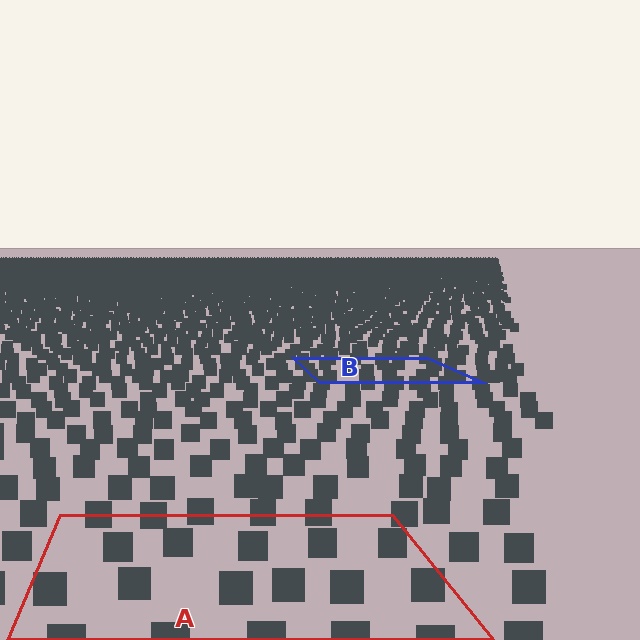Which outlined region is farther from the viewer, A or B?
Region B is farther from the viewer — the texture elements inside it appear smaller and more densely packed.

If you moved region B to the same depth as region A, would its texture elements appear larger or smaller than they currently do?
They would appear larger. At a closer depth, the same texture elements are projected at a bigger on-screen size.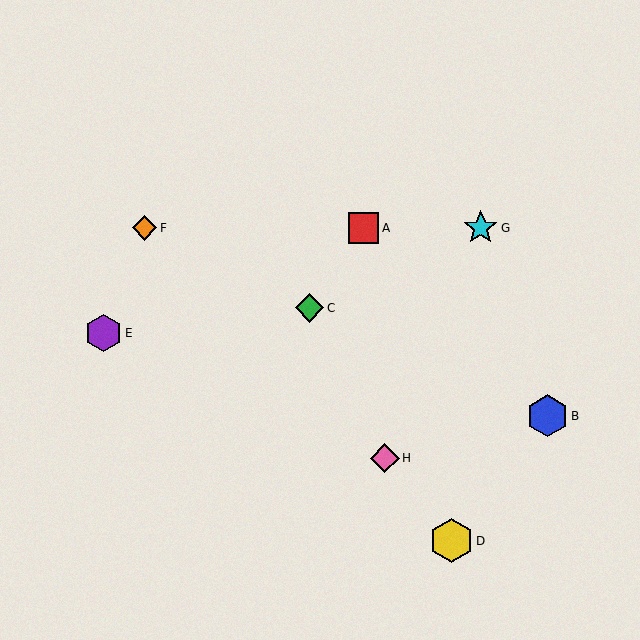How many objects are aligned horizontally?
3 objects (A, F, G) are aligned horizontally.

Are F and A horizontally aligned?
Yes, both are at y≈228.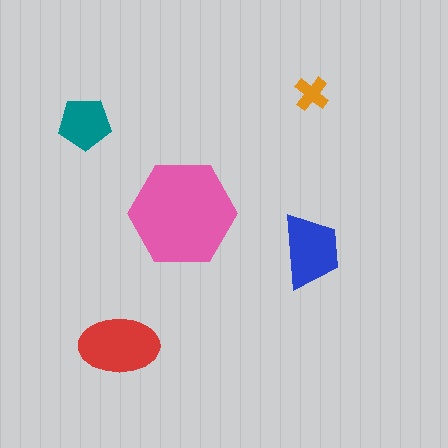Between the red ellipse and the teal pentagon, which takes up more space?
The red ellipse.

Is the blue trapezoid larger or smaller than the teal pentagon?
Larger.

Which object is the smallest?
The orange cross.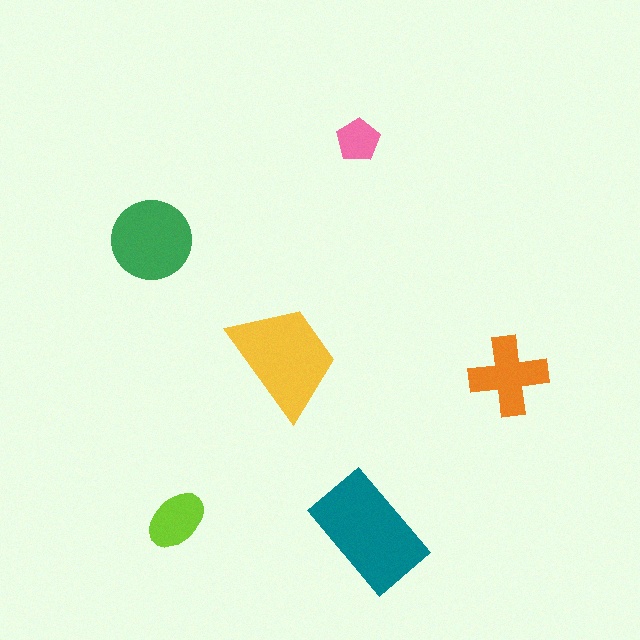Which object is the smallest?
The pink pentagon.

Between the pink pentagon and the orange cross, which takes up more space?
The orange cross.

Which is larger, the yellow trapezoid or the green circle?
The yellow trapezoid.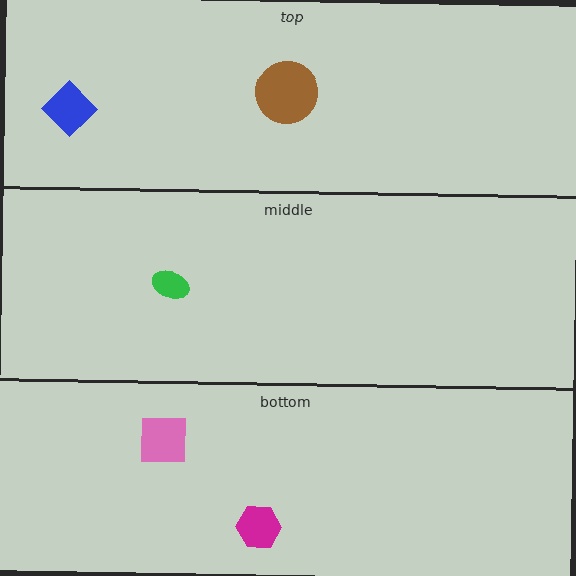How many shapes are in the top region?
2.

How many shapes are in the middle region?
1.